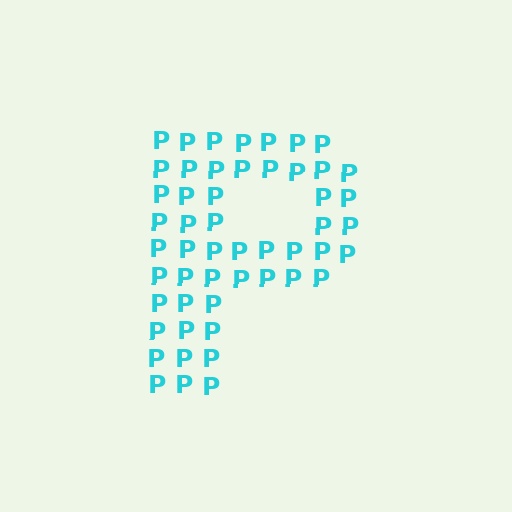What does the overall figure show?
The overall figure shows the letter P.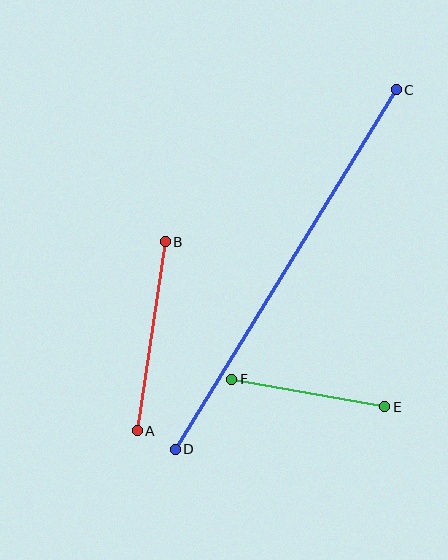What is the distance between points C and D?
The distance is approximately 422 pixels.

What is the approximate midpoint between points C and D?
The midpoint is at approximately (286, 270) pixels.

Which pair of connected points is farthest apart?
Points C and D are farthest apart.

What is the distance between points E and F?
The distance is approximately 155 pixels.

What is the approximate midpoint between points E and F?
The midpoint is at approximately (308, 393) pixels.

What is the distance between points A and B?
The distance is approximately 191 pixels.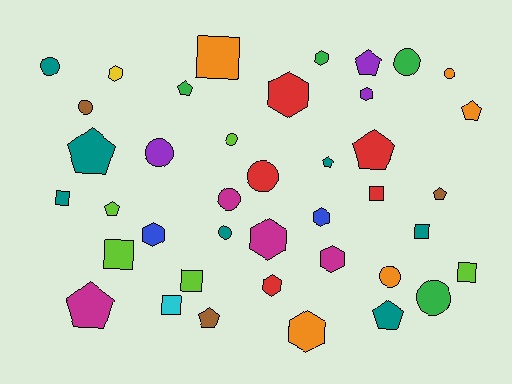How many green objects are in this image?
There are 4 green objects.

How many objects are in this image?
There are 40 objects.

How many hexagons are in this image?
There are 10 hexagons.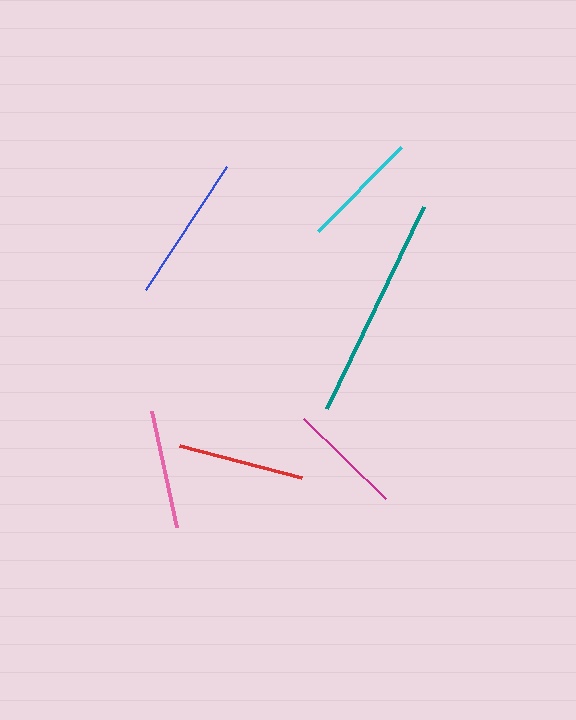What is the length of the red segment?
The red segment is approximately 127 pixels long.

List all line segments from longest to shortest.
From longest to shortest: teal, blue, red, cyan, pink, magenta.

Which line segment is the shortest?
The magenta line is the shortest at approximately 114 pixels.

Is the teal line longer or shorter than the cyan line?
The teal line is longer than the cyan line.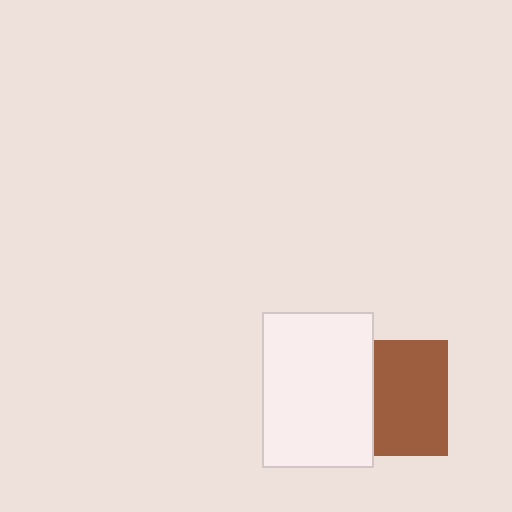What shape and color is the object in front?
The object in front is a white rectangle.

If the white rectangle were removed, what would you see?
You would see the complete brown square.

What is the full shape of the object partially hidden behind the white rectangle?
The partially hidden object is a brown square.